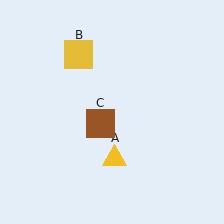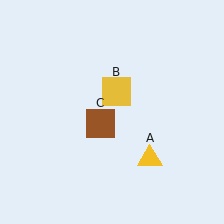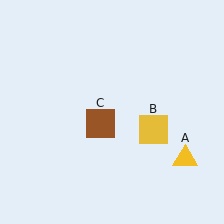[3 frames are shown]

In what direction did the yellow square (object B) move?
The yellow square (object B) moved down and to the right.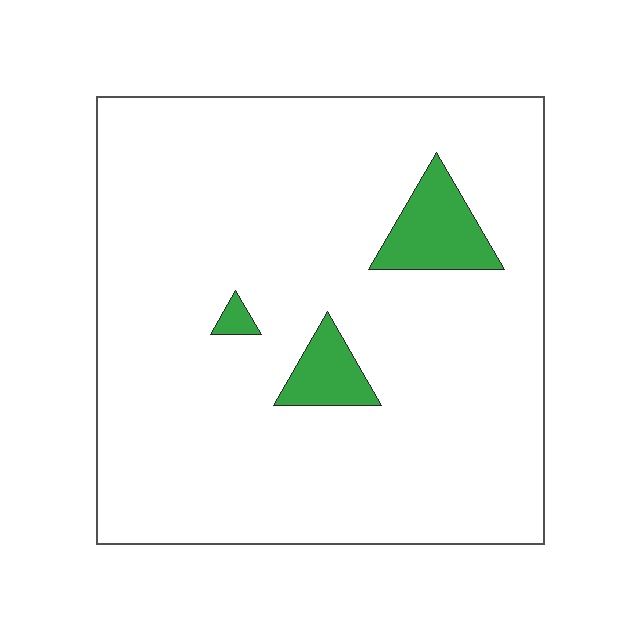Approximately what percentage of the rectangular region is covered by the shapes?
Approximately 5%.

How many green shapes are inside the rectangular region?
3.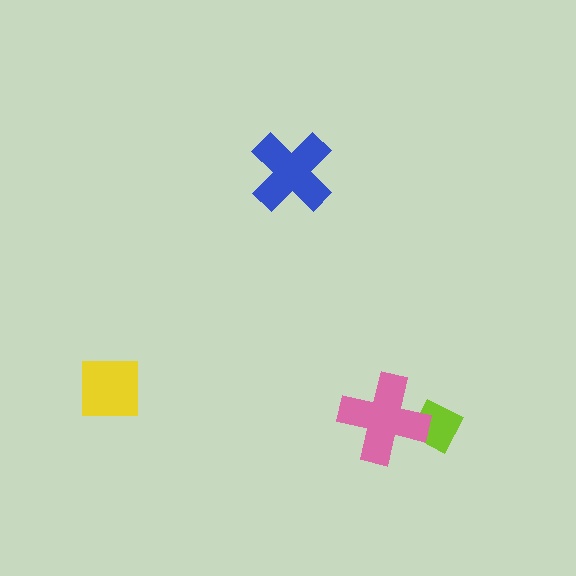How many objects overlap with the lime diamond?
1 object overlaps with the lime diamond.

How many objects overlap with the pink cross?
1 object overlaps with the pink cross.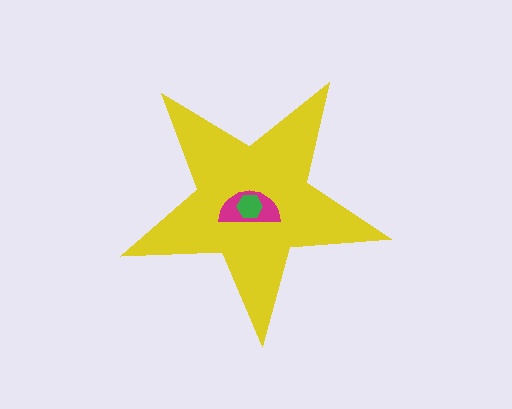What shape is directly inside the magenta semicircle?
The green hexagon.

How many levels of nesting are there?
3.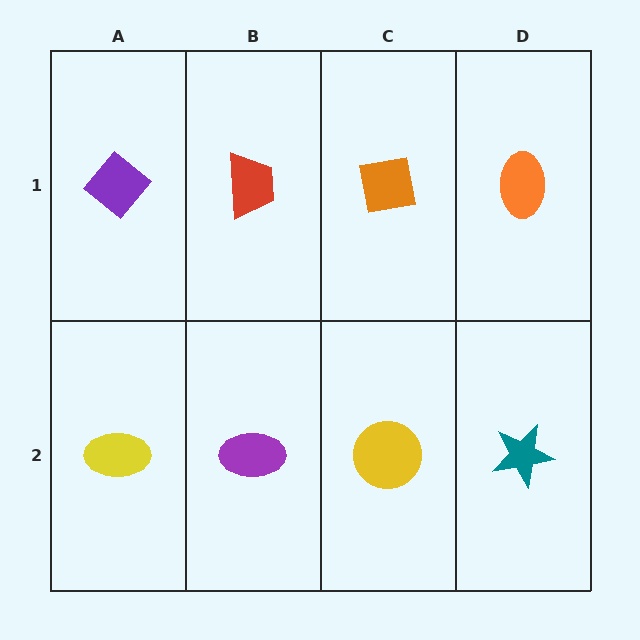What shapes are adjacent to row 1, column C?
A yellow circle (row 2, column C), a red trapezoid (row 1, column B), an orange ellipse (row 1, column D).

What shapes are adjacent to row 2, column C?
An orange square (row 1, column C), a purple ellipse (row 2, column B), a teal star (row 2, column D).